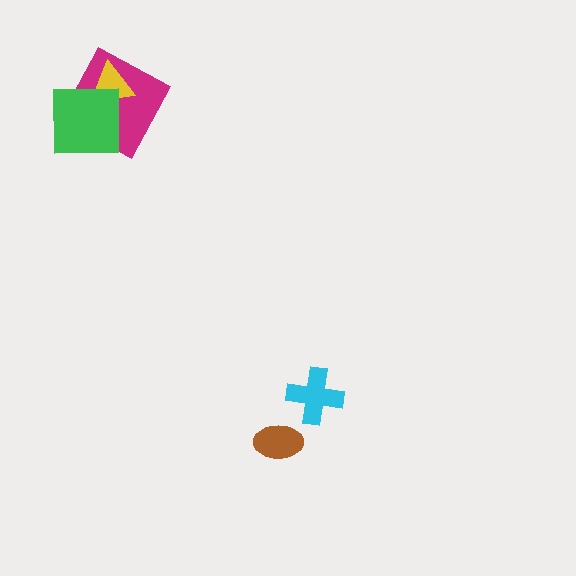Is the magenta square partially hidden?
Yes, it is partially covered by another shape.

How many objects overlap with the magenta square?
2 objects overlap with the magenta square.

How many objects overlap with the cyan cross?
0 objects overlap with the cyan cross.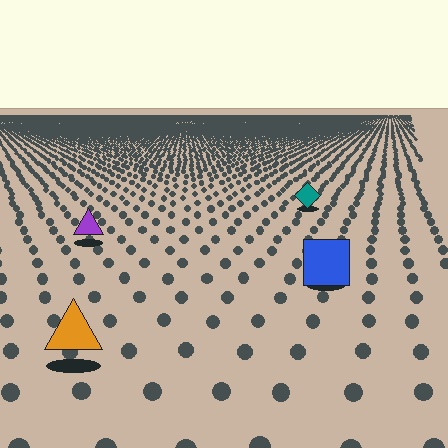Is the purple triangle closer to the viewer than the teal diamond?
Yes. The purple triangle is closer — you can tell from the texture gradient: the ground texture is coarser near it.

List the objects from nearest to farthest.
From nearest to farthest: the orange triangle, the blue square, the purple triangle, the teal diamond.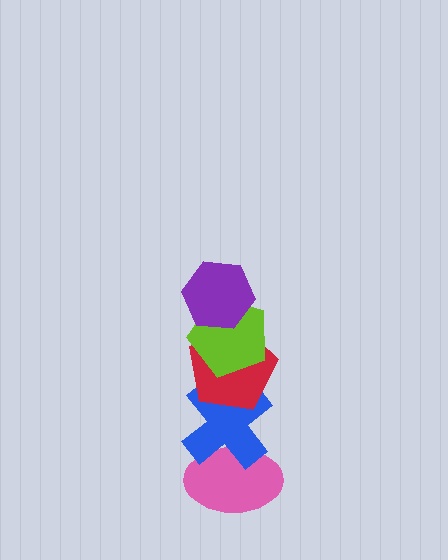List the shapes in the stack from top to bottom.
From top to bottom: the purple hexagon, the lime pentagon, the red pentagon, the blue cross, the pink ellipse.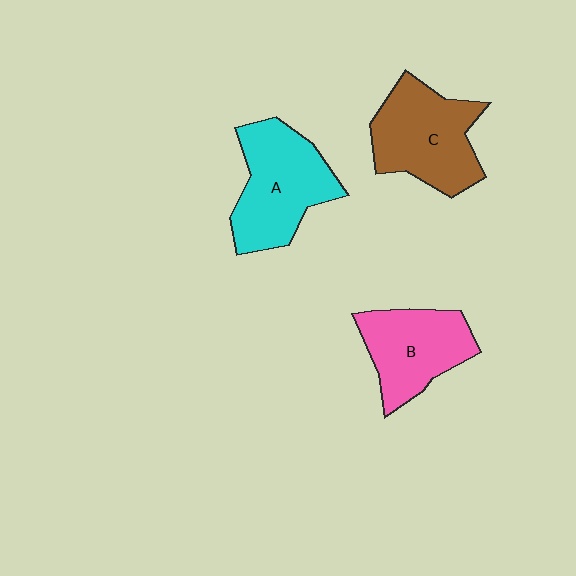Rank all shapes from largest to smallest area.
From largest to smallest: A (cyan), C (brown), B (pink).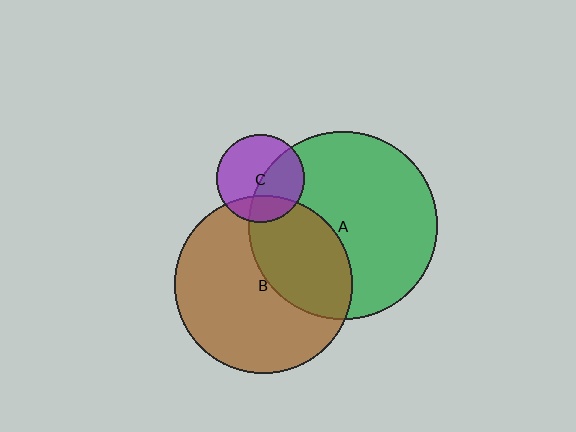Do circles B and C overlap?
Yes.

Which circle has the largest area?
Circle A (green).